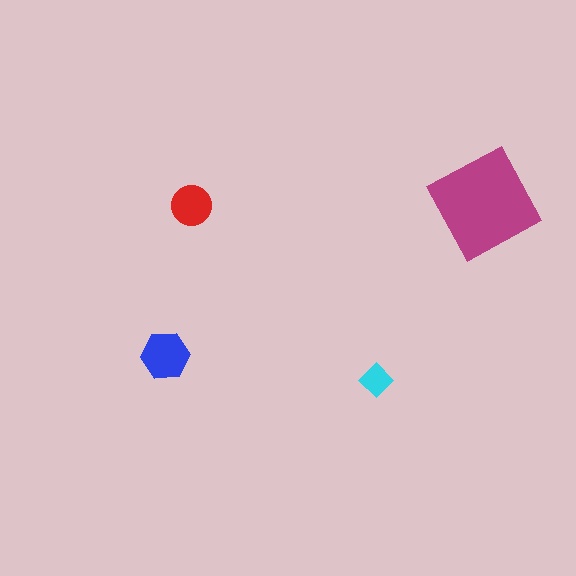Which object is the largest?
The magenta square.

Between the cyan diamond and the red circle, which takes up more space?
The red circle.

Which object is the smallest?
The cyan diamond.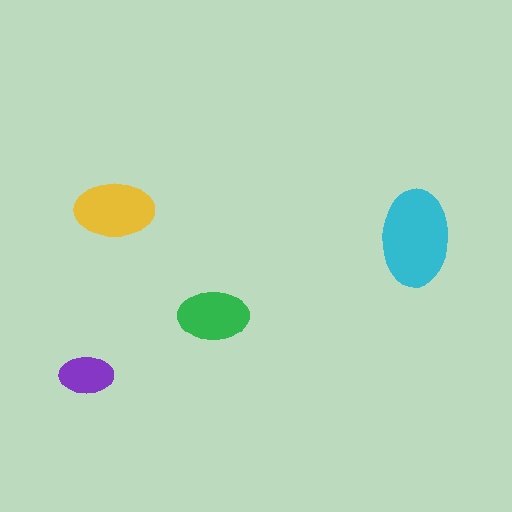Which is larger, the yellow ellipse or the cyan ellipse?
The cyan one.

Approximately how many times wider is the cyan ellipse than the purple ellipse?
About 2 times wider.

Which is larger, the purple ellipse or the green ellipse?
The green one.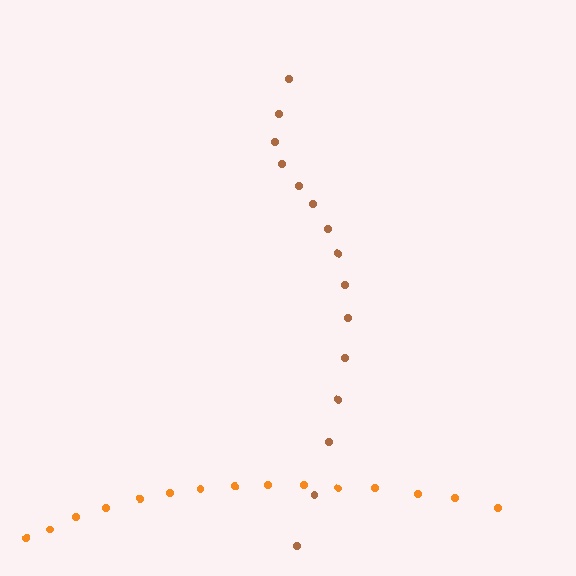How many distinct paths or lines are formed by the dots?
There are 2 distinct paths.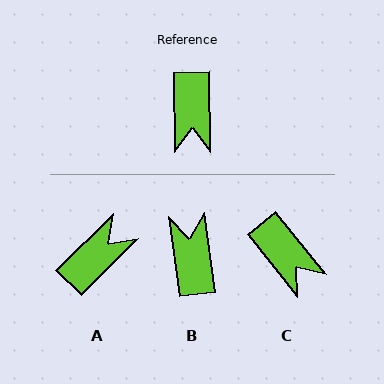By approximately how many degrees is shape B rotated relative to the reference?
Approximately 173 degrees clockwise.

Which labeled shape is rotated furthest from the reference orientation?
B, about 173 degrees away.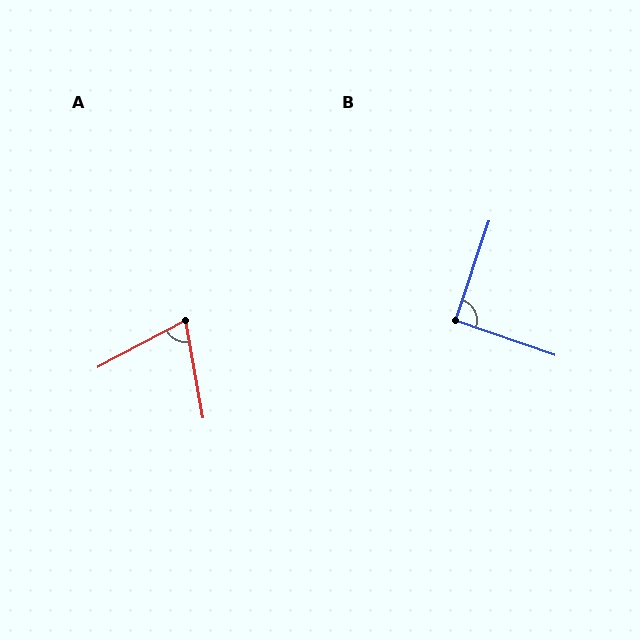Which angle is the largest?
B, at approximately 90 degrees.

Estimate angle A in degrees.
Approximately 72 degrees.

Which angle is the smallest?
A, at approximately 72 degrees.